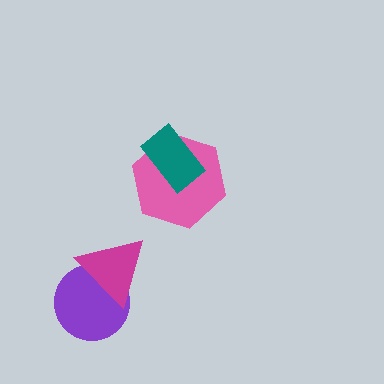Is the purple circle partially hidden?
Yes, it is partially covered by another shape.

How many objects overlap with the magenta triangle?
1 object overlaps with the magenta triangle.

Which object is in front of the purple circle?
The magenta triangle is in front of the purple circle.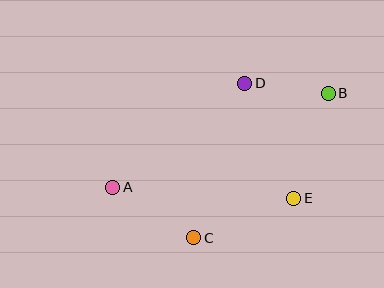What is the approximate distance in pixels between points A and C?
The distance between A and C is approximately 95 pixels.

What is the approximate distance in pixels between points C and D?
The distance between C and D is approximately 163 pixels.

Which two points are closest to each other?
Points B and D are closest to each other.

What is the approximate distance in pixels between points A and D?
The distance between A and D is approximately 168 pixels.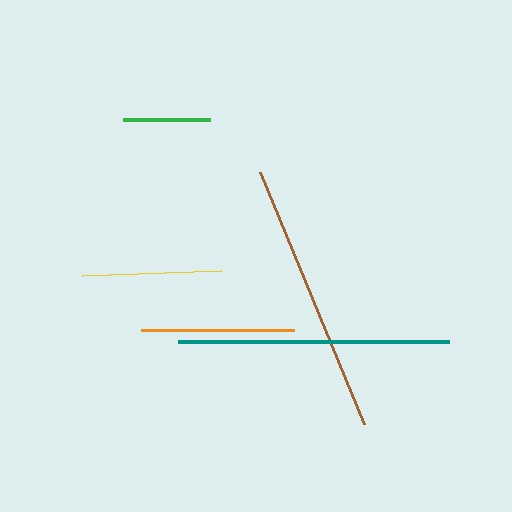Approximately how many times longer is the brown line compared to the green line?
The brown line is approximately 3.1 times the length of the green line.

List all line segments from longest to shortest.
From longest to shortest: brown, teal, orange, yellow, green.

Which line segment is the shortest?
The green line is the shortest at approximately 87 pixels.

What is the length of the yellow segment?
The yellow segment is approximately 138 pixels long.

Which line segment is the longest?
The brown line is the longest at approximately 273 pixels.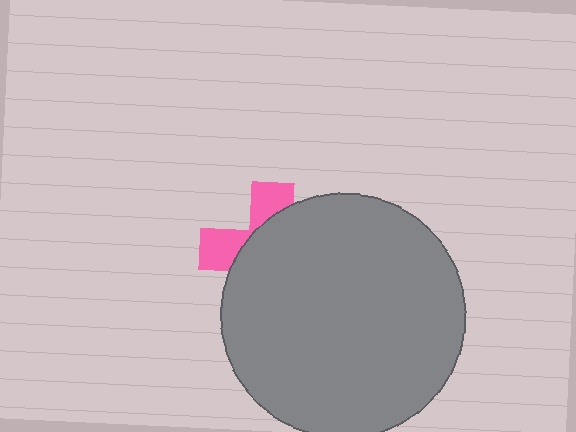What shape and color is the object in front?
The object in front is a gray circle.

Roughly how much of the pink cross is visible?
A small part of it is visible (roughly 32%).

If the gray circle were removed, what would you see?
You would see the complete pink cross.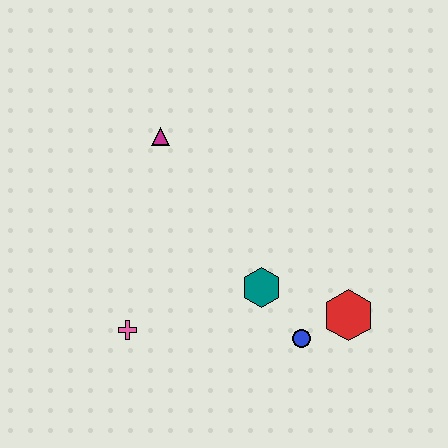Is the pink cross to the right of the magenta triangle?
No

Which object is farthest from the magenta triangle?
The red hexagon is farthest from the magenta triangle.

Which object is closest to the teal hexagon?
The blue circle is closest to the teal hexagon.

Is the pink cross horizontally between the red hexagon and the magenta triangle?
No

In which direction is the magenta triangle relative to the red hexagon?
The magenta triangle is to the left of the red hexagon.